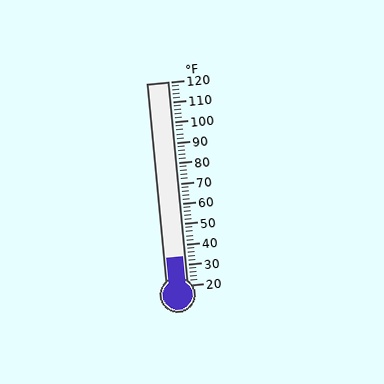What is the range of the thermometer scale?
The thermometer scale ranges from 20°F to 120°F.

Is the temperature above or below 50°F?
The temperature is below 50°F.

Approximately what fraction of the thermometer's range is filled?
The thermometer is filled to approximately 15% of its range.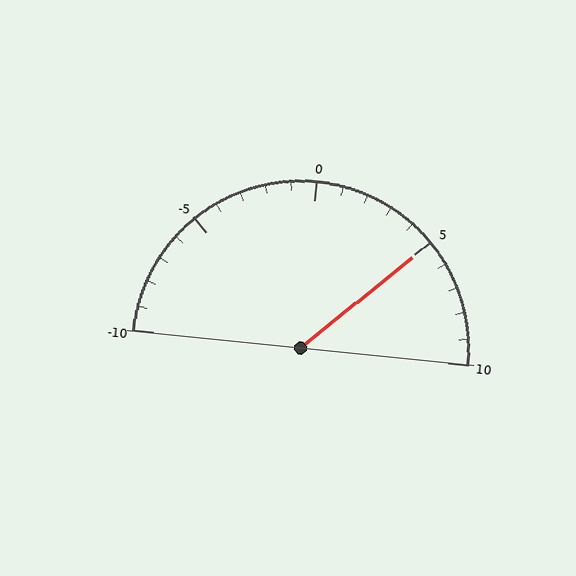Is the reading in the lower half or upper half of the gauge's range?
The reading is in the upper half of the range (-10 to 10).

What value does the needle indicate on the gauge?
The needle indicates approximately 5.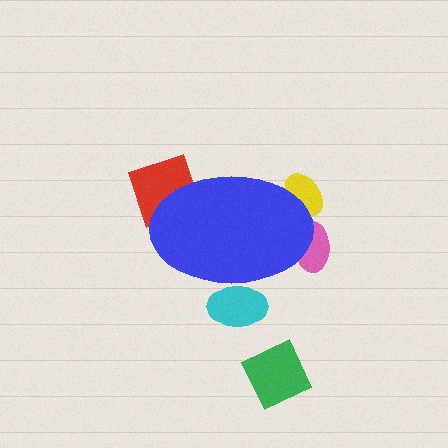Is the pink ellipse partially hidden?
Yes, the pink ellipse is partially hidden behind the blue ellipse.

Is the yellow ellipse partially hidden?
Yes, the yellow ellipse is partially hidden behind the blue ellipse.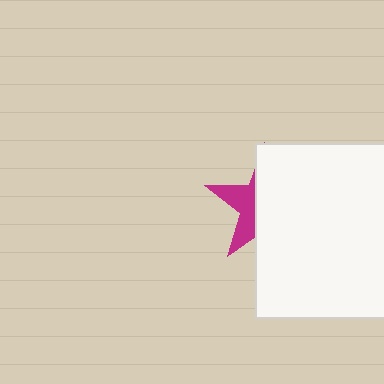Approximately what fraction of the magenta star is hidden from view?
Roughly 65% of the magenta star is hidden behind the white rectangle.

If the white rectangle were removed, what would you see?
You would see the complete magenta star.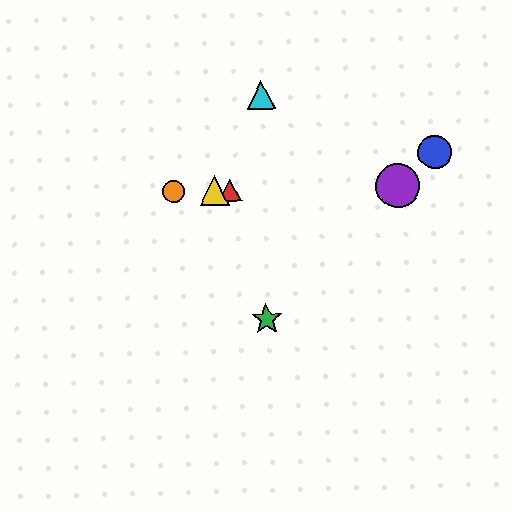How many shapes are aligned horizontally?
4 shapes (the red triangle, the yellow triangle, the purple circle, the orange circle) are aligned horizontally.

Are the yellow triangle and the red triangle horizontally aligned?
Yes, both are at y≈191.